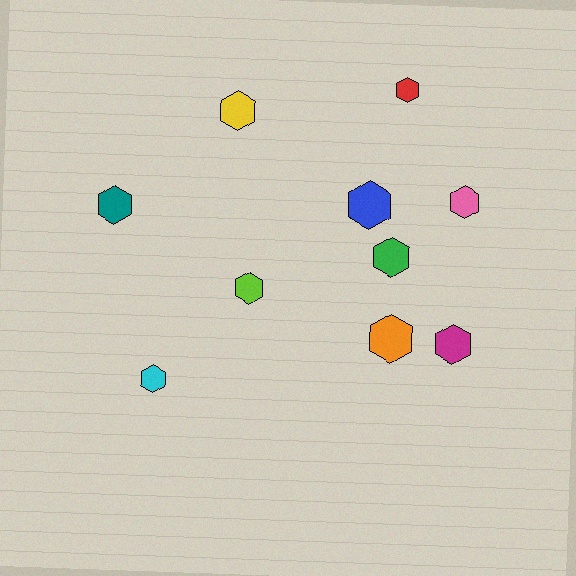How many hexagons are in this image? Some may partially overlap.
There are 10 hexagons.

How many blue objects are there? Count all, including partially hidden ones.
There is 1 blue object.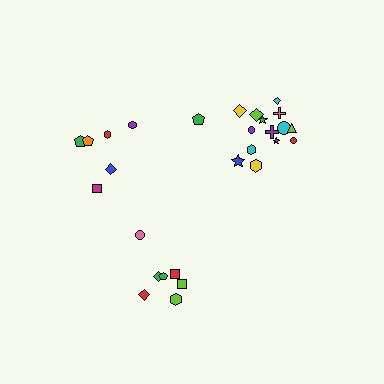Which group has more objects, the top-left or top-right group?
The top-right group.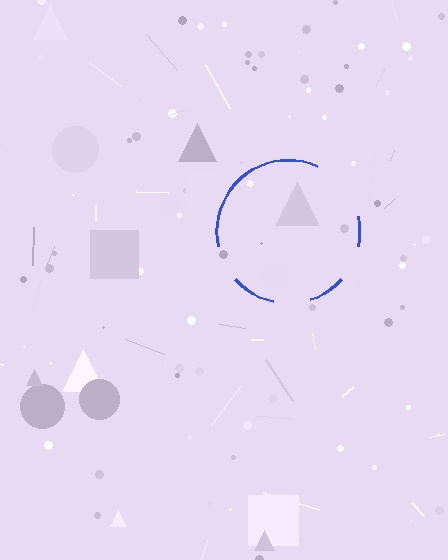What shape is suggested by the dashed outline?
The dashed outline suggests a circle.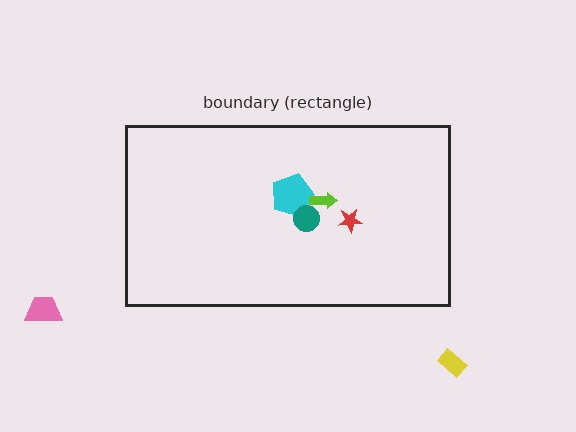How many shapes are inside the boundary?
4 inside, 2 outside.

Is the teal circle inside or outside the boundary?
Inside.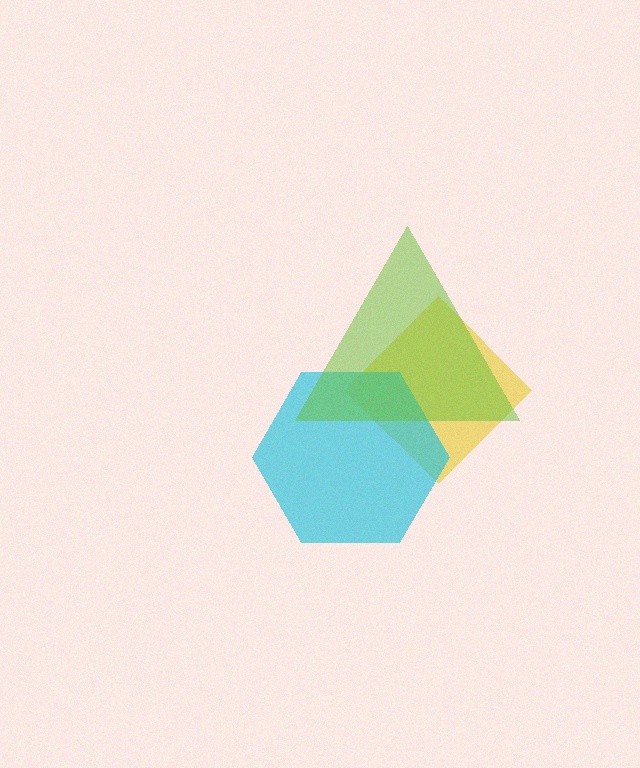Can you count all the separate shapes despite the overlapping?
Yes, there are 3 separate shapes.